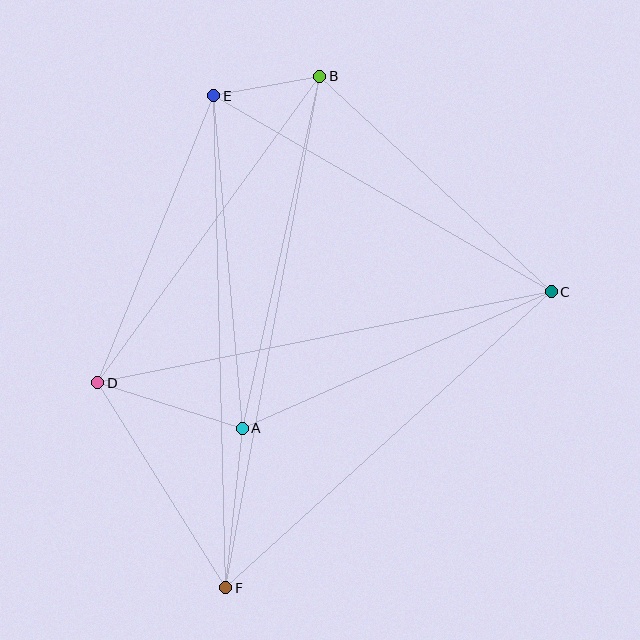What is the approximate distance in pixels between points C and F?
The distance between C and F is approximately 440 pixels.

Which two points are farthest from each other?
Points B and F are farthest from each other.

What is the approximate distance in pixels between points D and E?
The distance between D and E is approximately 310 pixels.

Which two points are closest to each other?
Points B and E are closest to each other.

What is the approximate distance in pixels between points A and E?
The distance between A and E is approximately 334 pixels.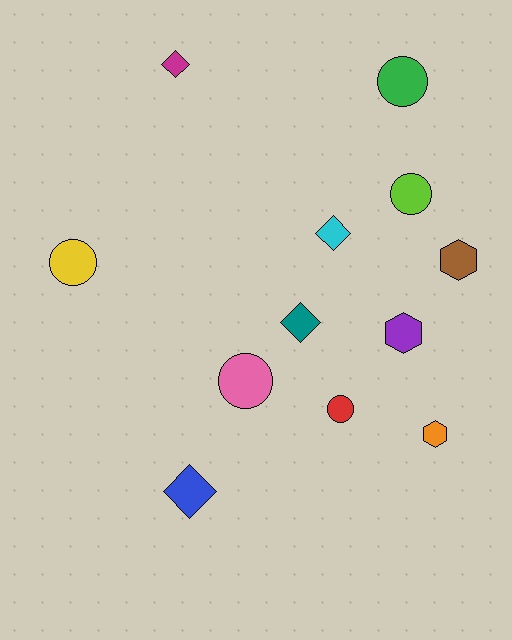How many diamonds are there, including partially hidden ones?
There are 4 diamonds.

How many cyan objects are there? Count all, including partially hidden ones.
There is 1 cyan object.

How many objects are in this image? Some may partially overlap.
There are 12 objects.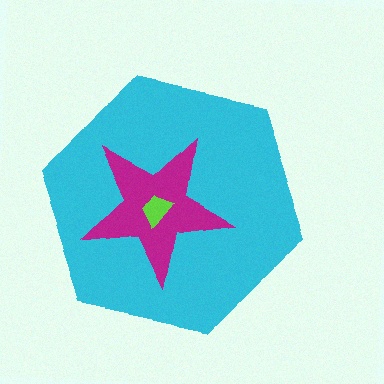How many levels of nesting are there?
3.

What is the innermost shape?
The lime trapezoid.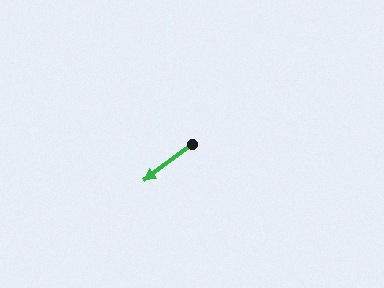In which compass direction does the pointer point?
Southwest.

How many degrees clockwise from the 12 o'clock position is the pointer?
Approximately 233 degrees.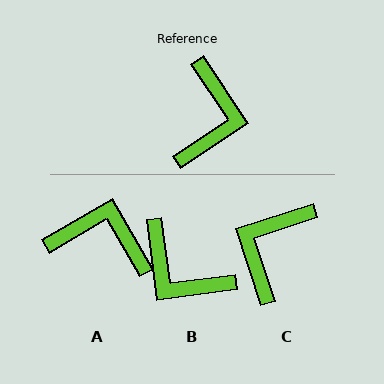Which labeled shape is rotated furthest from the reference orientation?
C, about 164 degrees away.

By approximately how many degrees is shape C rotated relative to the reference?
Approximately 164 degrees counter-clockwise.